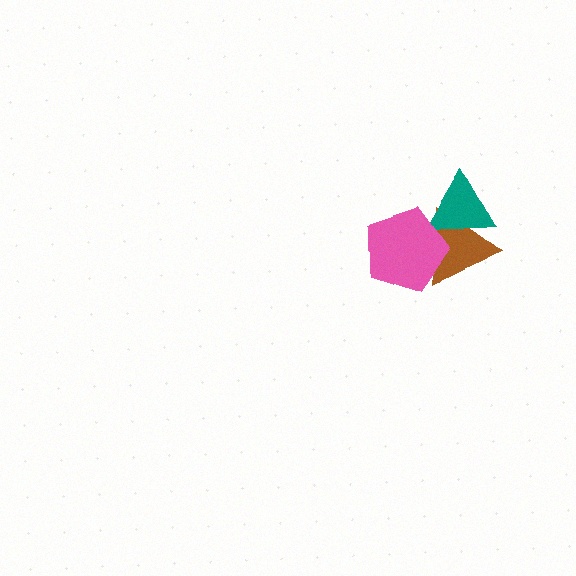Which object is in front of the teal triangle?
The pink pentagon is in front of the teal triangle.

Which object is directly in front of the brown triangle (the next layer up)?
The teal triangle is directly in front of the brown triangle.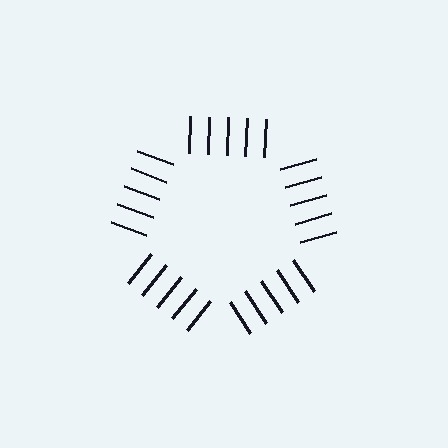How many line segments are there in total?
25 — 5 along each of the 5 edges.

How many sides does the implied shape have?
5 sides — the line-ends trace a pentagon.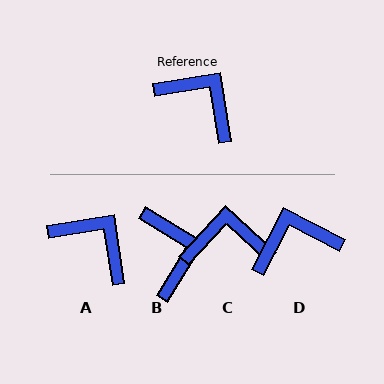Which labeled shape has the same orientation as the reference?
A.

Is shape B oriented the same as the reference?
No, it is off by about 40 degrees.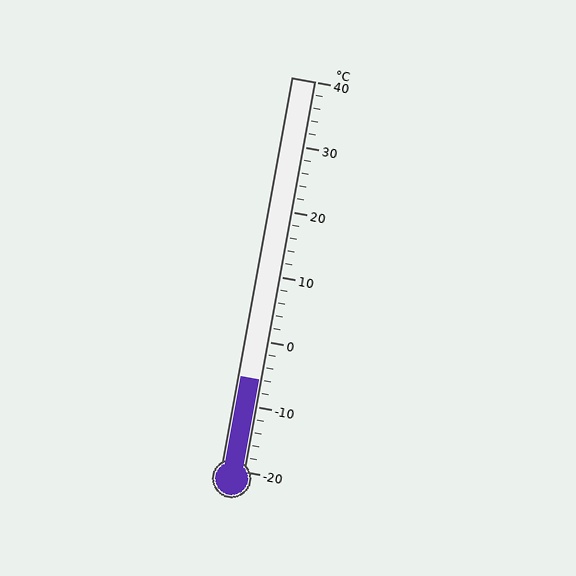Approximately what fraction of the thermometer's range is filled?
The thermometer is filled to approximately 25% of its range.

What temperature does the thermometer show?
The thermometer shows approximately -6°C.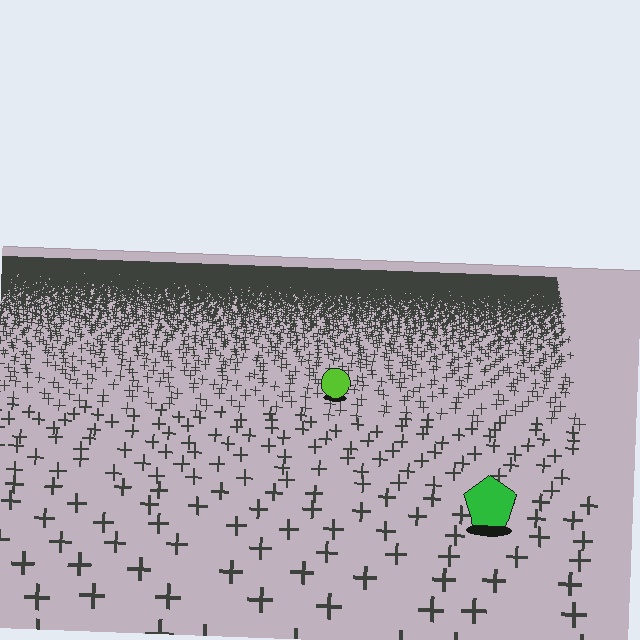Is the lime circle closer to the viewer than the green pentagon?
No. The green pentagon is closer — you can tell from the texture gradient: the ground texture is coarser near it.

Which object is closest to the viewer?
The green pentagon is closest. The texture marks near it are larger and more spread out.